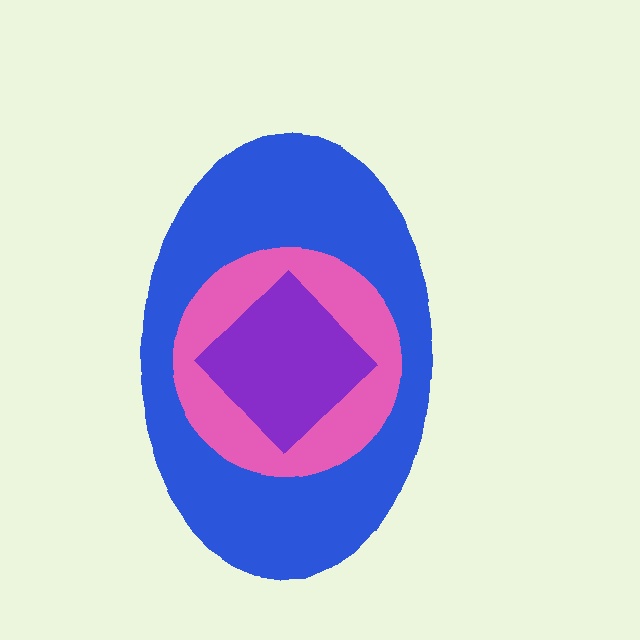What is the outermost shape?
The blue ellipse.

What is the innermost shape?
The purple diamond.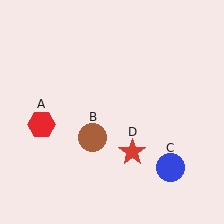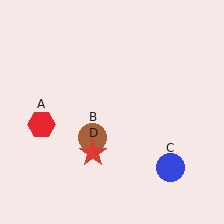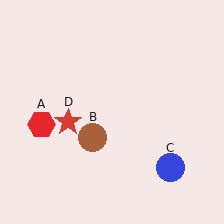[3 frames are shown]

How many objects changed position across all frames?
1 object changed position: red star (object D).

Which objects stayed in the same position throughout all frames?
Red hexagon (object A) and brown circle (object B) and blue circle (object C) remained stationary.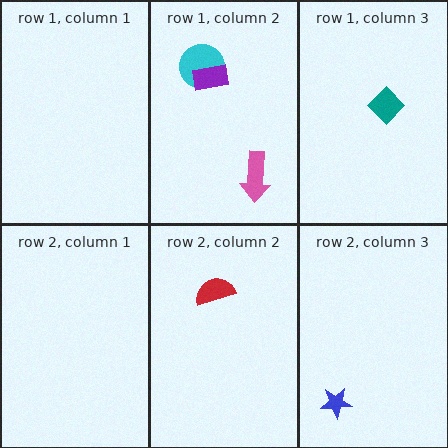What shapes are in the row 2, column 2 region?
The red semicircle.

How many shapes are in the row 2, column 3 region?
1.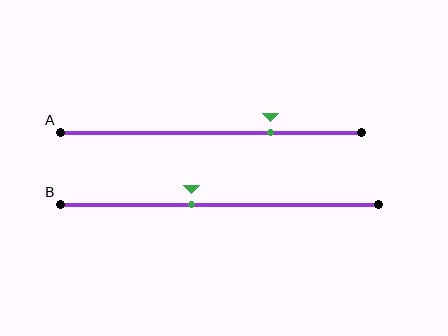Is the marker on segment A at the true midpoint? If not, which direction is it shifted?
No, the marker on segment A is shifted to the right by about 20% of the segment length.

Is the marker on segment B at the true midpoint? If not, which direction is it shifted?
No, the marker on segment B is shifted to the left by about 9% of the segment length.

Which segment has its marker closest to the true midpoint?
Segment B has its marker closest to the true midpoint.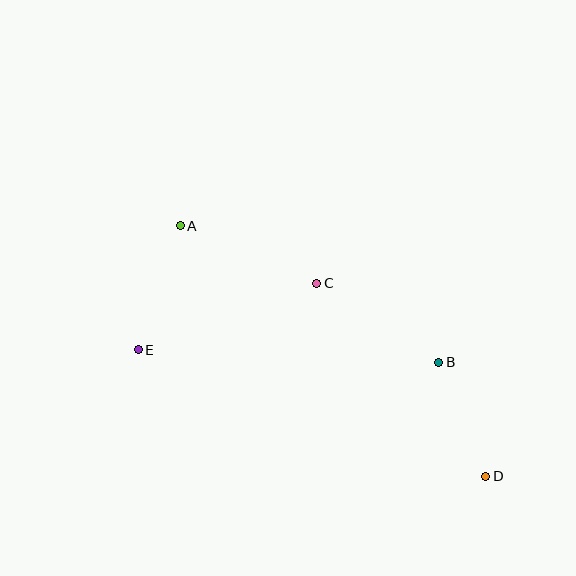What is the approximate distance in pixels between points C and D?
The distance between C and D is approximately 257 pixels.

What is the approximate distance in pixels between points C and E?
The distance between C and E is approximately 191 pixels.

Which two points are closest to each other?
Points B and D are closest to each other.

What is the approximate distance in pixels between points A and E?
The distance between A and E is approximately 131 pixels.